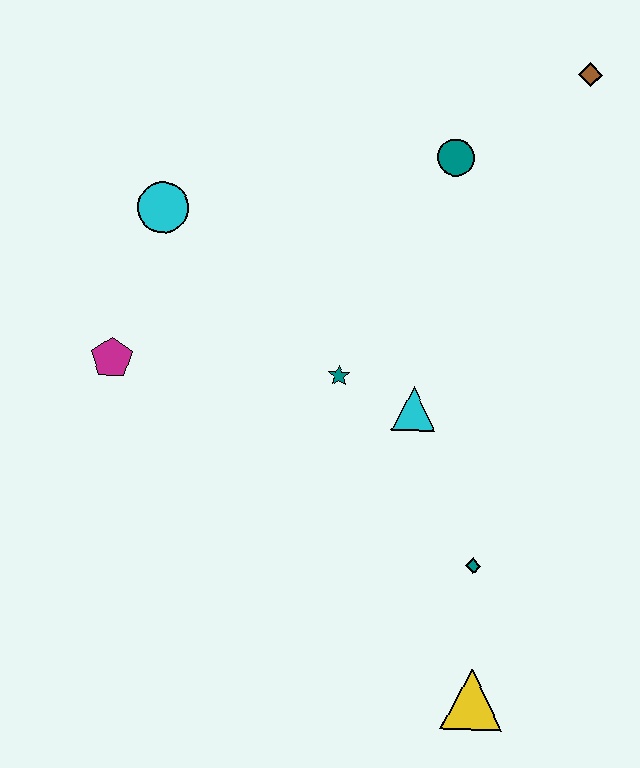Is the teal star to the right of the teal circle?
No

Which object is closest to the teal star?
The cyan triangle is closest to the teal star.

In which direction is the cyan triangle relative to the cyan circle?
The cyan triangle is to the right of the cyan circle.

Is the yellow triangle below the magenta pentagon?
Yes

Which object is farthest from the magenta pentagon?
The brown diamond is farthest from the magenta pentagon.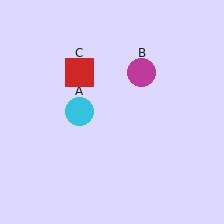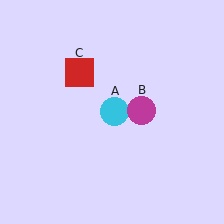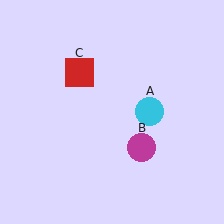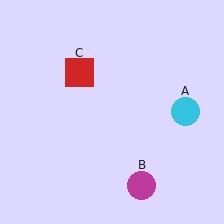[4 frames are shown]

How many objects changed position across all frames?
2 objects changed position: cyan circle (object A), magenta circle (object B).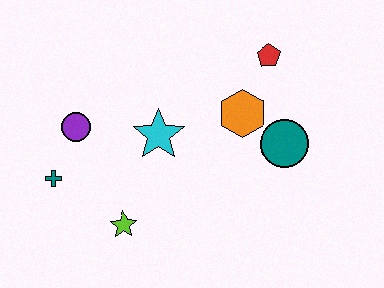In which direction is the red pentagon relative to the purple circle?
The red pentagon is to the right of the purple circle.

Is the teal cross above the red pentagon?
No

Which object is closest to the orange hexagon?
The teal circle is closest to the orange hexagon.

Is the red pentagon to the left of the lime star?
No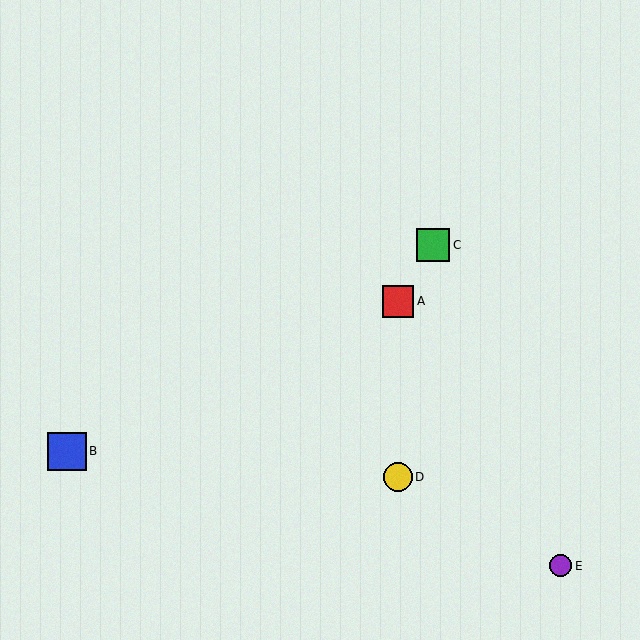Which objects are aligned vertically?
Objects A, D are aligned vertically.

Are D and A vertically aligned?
Yes, both are at x≈398.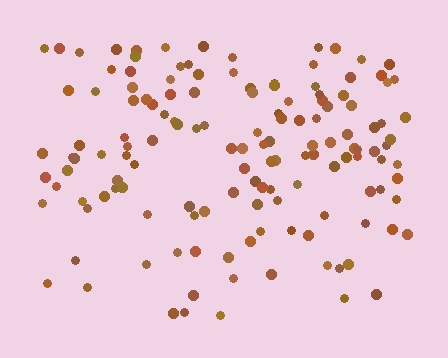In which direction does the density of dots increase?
From bottom to top, with the top side densest.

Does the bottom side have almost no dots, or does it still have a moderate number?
Still a moderate number, just noticeably fewer than the top.